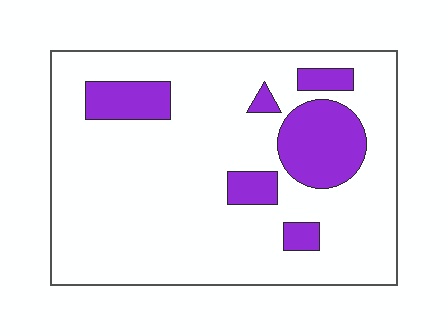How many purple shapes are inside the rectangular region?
6.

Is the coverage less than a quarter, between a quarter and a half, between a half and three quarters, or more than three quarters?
Less than a quarter.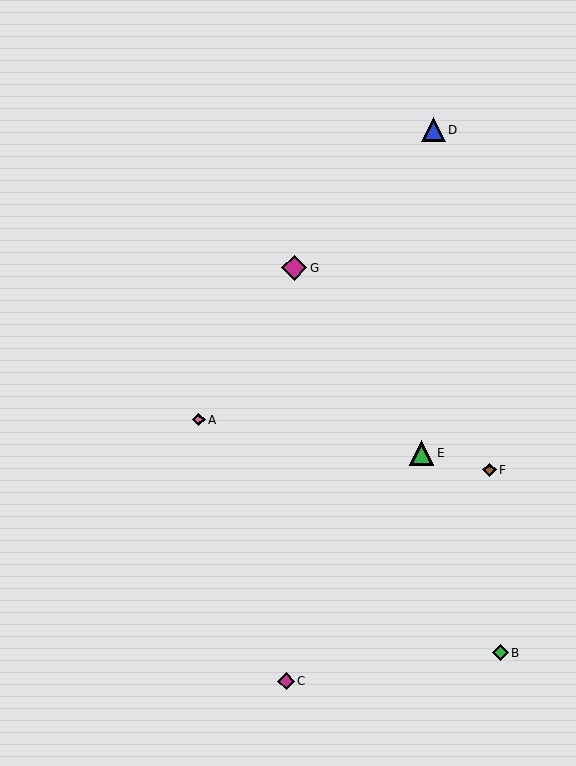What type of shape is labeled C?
Shape C is a magenta diamond.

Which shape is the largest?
The magenta diamond (labeled G) is the largest.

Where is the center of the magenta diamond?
The center of the magenta diamond is at (294, 268).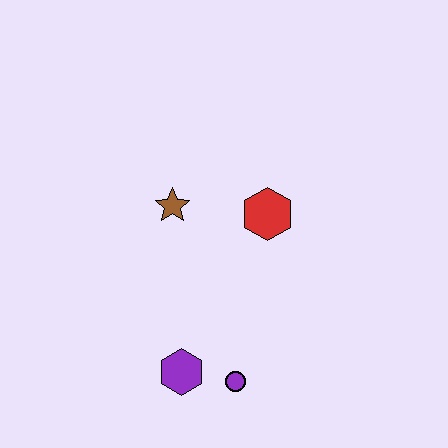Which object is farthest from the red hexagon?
The purple hexagon is farthest from the red hexagon.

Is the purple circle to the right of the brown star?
Yes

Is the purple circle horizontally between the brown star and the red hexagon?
Yes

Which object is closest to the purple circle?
The purple hexagon is closest to the purple circle.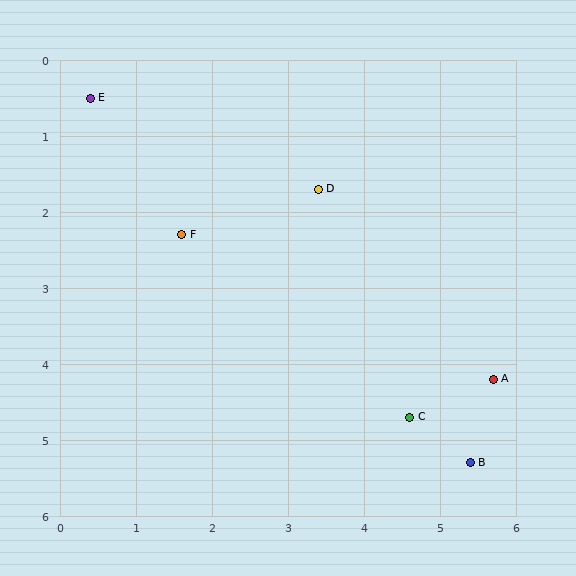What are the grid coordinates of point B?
Point B is at approximately (5.4, 5.3).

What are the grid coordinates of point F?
Point F is at approximately (1.6, 2.3).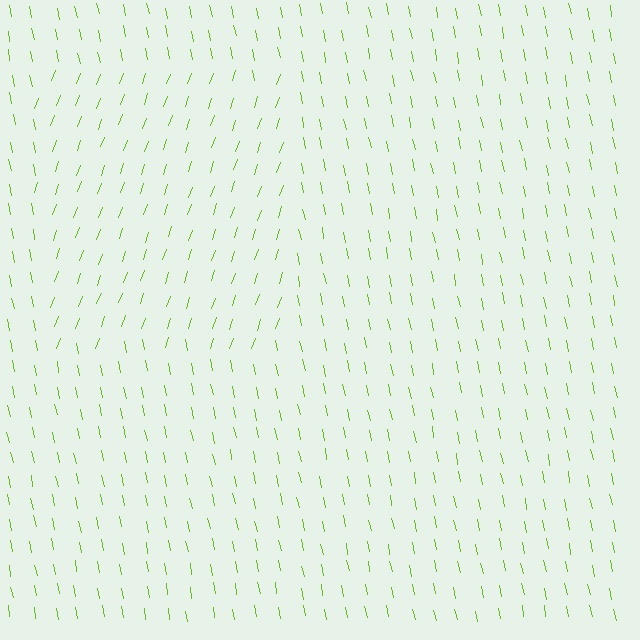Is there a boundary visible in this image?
Yes, there is a texture boundary formed by a change in line orientation.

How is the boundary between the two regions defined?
The boundary is defined purely by a change in line orientation (approximately 31 degrees difference). All lines are the same color and thickness.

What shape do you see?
I see a rectangle.